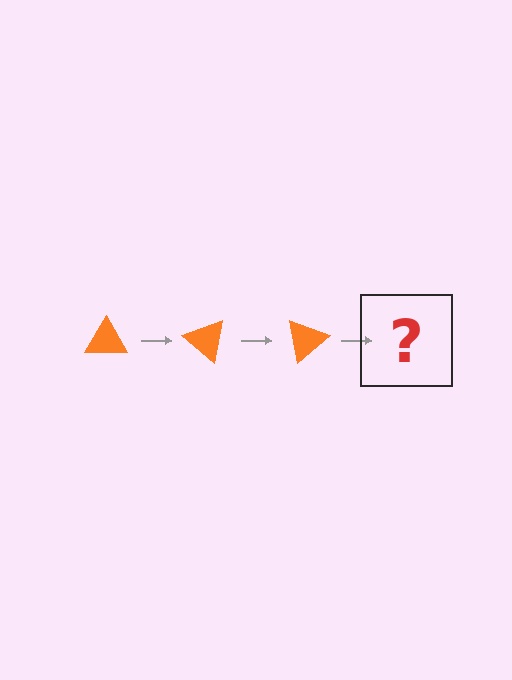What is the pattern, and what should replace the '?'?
The pattern is that the triangle rotates 40 degrees each step. The '?' should be an orange triangle rotated 120 degrees.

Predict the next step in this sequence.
The next step is an orange triangle rotated 120 degrees.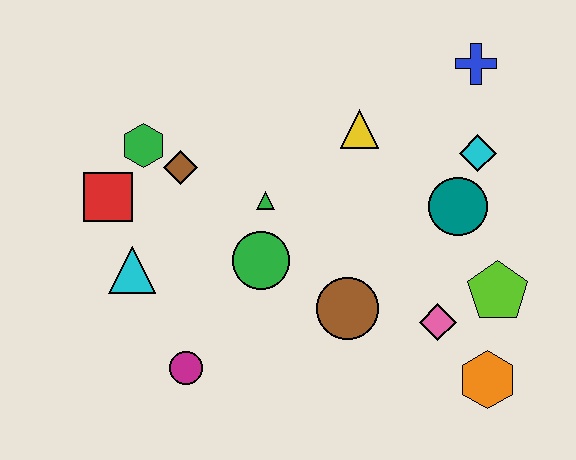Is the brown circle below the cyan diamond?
Yes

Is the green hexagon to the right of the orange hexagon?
No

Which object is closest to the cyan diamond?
The teal circle is closest to the cyan diamond.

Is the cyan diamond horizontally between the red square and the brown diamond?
No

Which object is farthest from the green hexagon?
The orange hexagon is farthest from the green hexagon.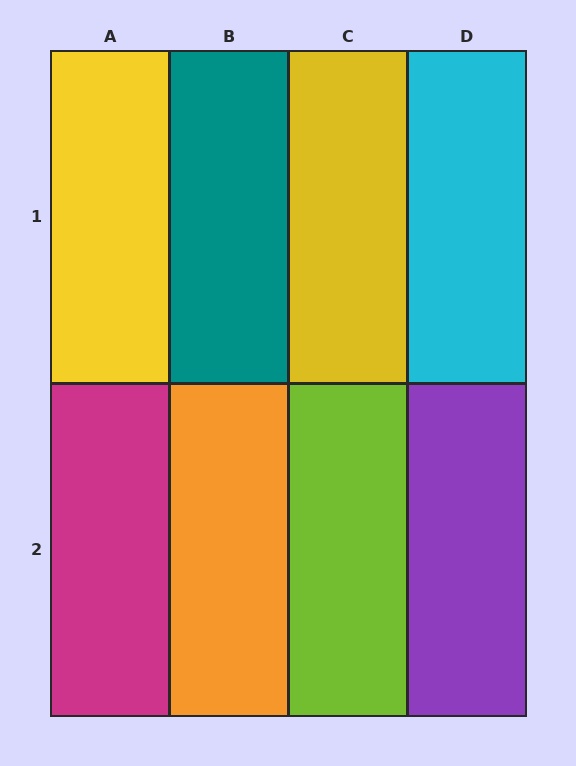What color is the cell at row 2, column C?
Lime.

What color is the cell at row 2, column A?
Magenta.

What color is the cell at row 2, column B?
Orange.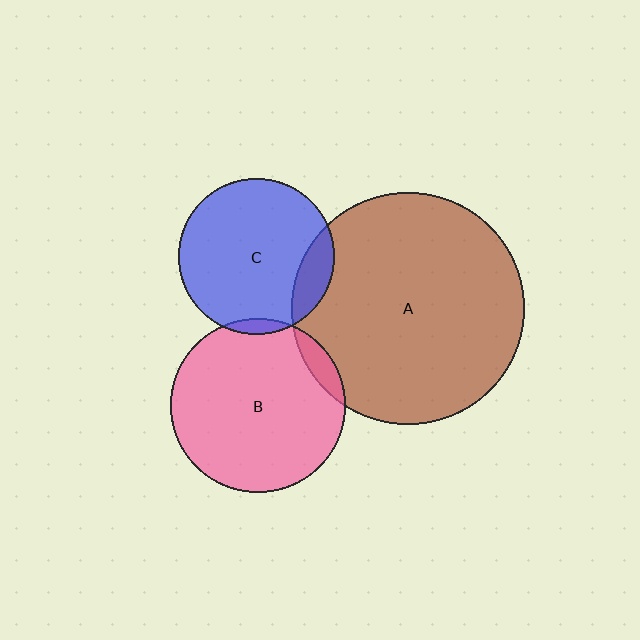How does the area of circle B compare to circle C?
Approximately 1.2 times.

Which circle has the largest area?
Circle A (brown).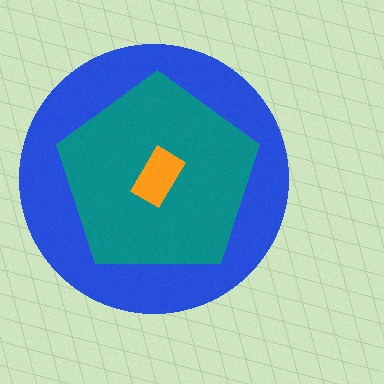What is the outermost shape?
The blue circle.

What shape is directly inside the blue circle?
The teal pentagon.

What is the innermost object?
The orange rectangle.